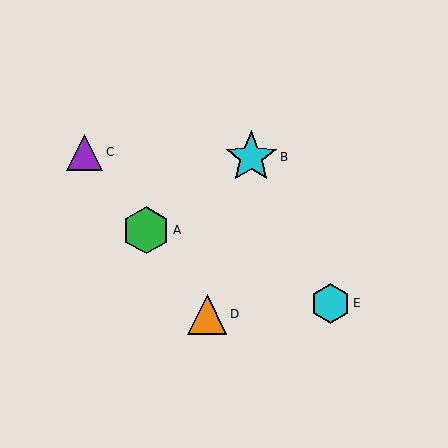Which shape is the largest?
The cyan star (labeled B) is the largest.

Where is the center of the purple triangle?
The center of the purple triangle is at (85, 152).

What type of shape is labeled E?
Shape E is a cyan hexagon.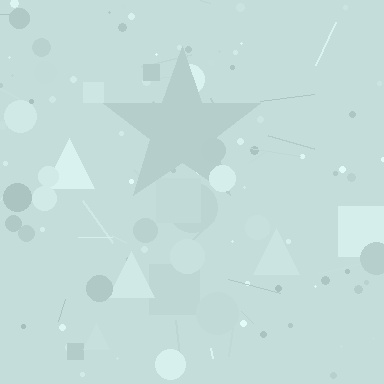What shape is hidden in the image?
A star is hidden in the image.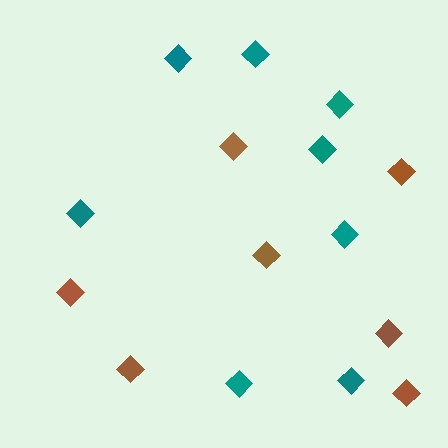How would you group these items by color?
There are 2 groups: one group of brown diamonds (7) and one group of teal diamonds (8).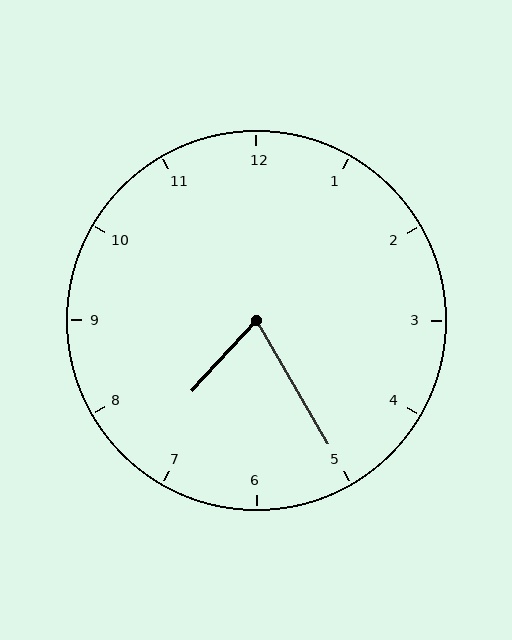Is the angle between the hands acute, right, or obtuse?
It is acute.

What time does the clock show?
7:25.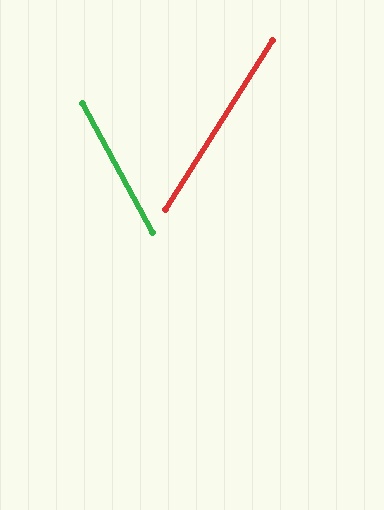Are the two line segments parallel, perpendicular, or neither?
Neither parallel nor perpendicular — they differ by about 61°.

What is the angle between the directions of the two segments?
Approximately 61 degrees.